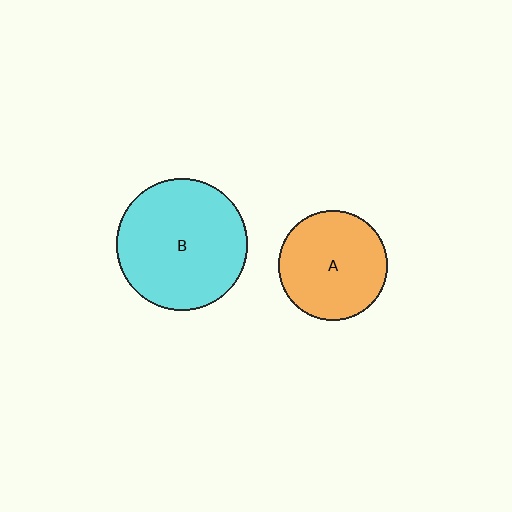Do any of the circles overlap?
No, none of the circles overlap.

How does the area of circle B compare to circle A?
Approximately 1.4 times.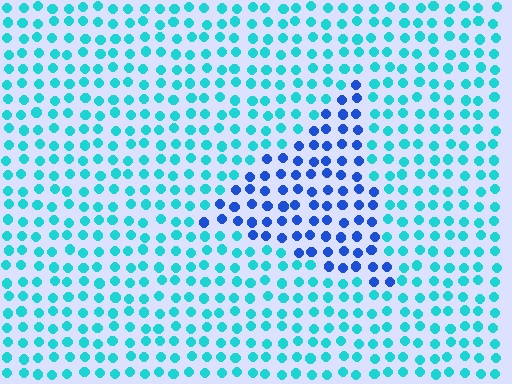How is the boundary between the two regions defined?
The boundary is defined purely by a slight shift in hue (about 44 degrees). Spacing, size, and orientation are identical on both sides.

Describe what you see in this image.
The image is filled with small cyan elements in a uniform arrangement. A triangle-shaped region is visible where the elements are tinted to a slightly different hue, forming a subtle color boundary.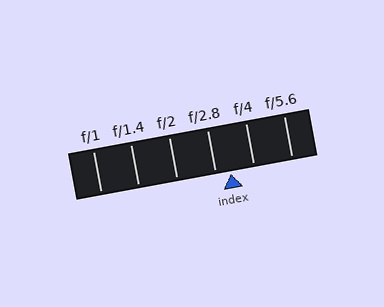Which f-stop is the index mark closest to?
The index mark is closest to f/2.8.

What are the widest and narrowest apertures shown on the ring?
The widest aperture shown is f/1 and the narrowest is f/5.6.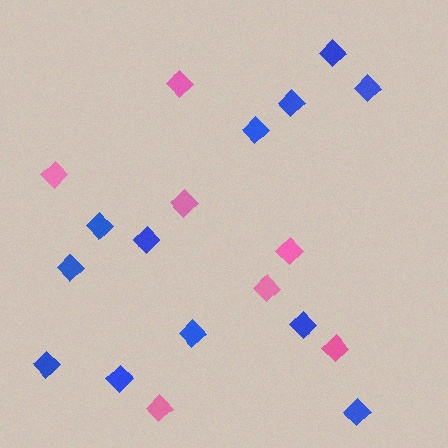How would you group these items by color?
There are 2 groups: one group of blue diamonds (12) and one group of pink diamonds (7).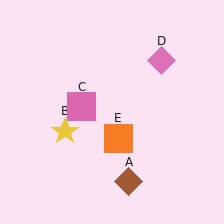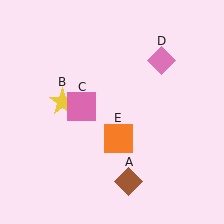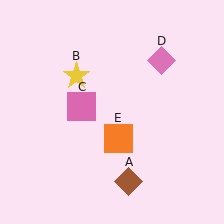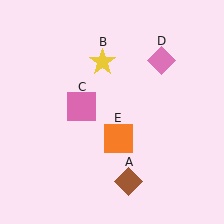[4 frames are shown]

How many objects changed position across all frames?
1 object changed position: yellow star (object B).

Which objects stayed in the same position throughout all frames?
Brown diamond (object A) and pink square (object C) and pink diamond (object D) and orange square (object E) remained stationary.